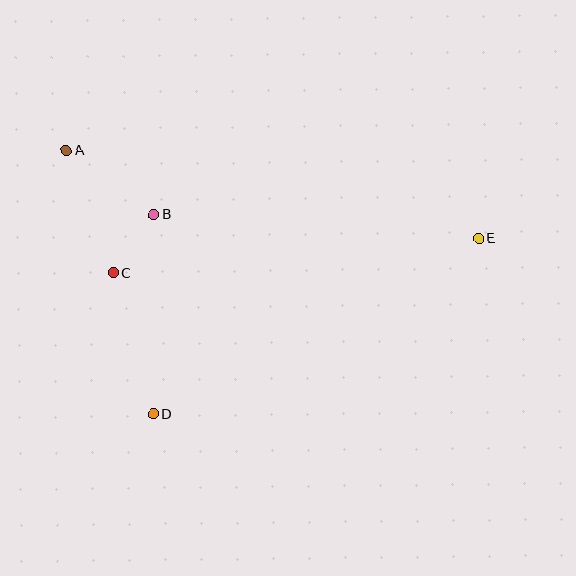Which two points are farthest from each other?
Points A and E are farthest from each other.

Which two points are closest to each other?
Points B and C are closest to each other.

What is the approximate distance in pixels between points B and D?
The distance between B and D is approximately 199 pixels.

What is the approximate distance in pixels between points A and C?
The distance between A and C is approximately 131 pixels.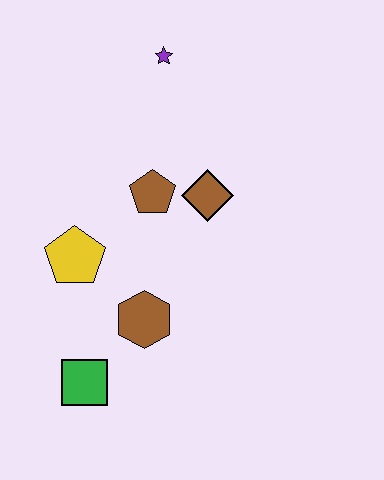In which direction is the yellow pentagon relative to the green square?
The yellow pentagon is above the green square.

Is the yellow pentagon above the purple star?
No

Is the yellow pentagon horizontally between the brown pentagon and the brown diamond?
No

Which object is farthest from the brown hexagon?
The purple star is farthest from the brown hexagon.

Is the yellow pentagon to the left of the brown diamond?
Yes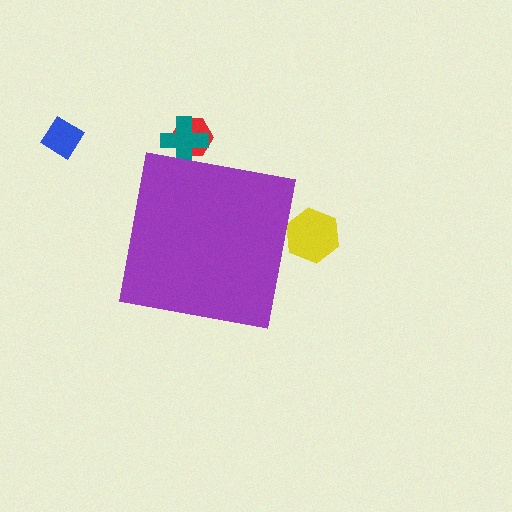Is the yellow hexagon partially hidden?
Yes, the yellow hexagon is partially hidden behind the purple square.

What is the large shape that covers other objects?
A purple square.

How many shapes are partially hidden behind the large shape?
3 shapes are partially hidden.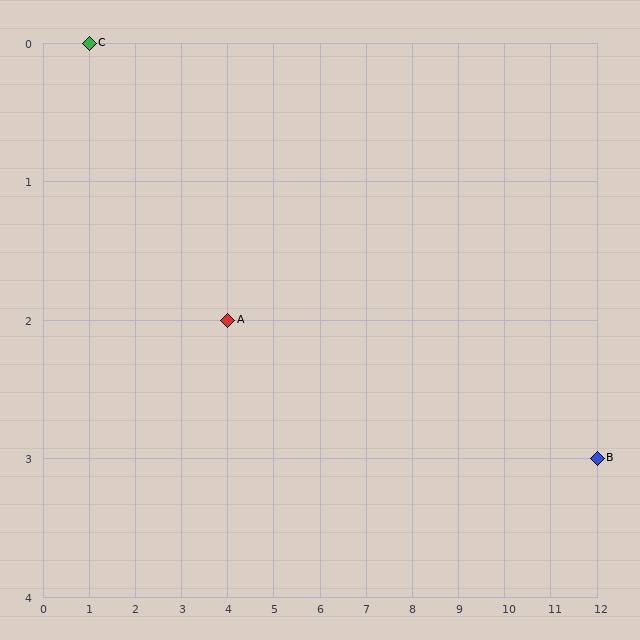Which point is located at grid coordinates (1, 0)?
Point C is at (1, 0).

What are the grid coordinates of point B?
Point B is at grid coordinates (12, 3).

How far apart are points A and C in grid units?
Points A and C are 3 columns and 2 rows apart (about 3.6 grid units diagonally).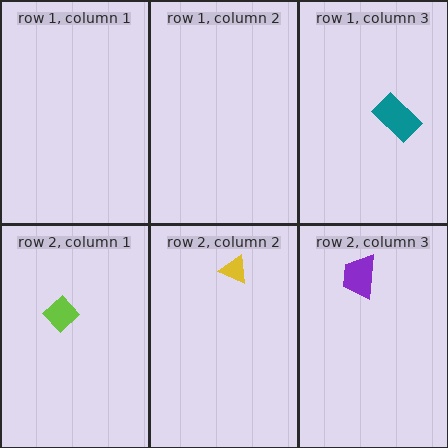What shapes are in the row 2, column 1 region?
The lime diamond.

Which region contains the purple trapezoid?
The row 2, column 3 region.